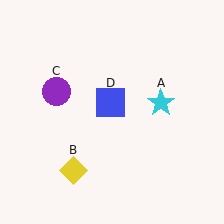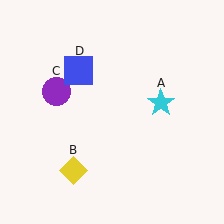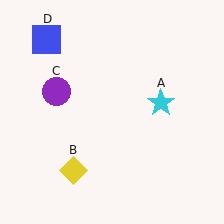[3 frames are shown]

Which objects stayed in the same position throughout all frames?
Cyan star (object A) and yellow diamond (object B) and purple circle (object C) remained stationary.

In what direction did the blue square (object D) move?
The blue square (object D) moved up and to the left.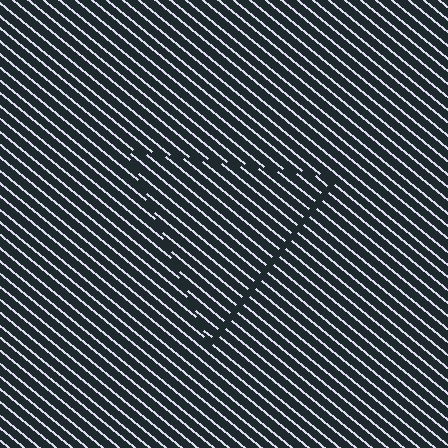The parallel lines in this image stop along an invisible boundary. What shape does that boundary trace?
An illusory triangle. The interior of the shape contains the same grating, shifted by half a period — the contour is defined by the phase discontinuity where line-ends from the inner and outer gratings abut.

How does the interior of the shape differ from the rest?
The interior of the shape contains the same grating, shifted by half a period — the contour is defined by the phase discontinuity where line-ends from the inner and outer gratings abut.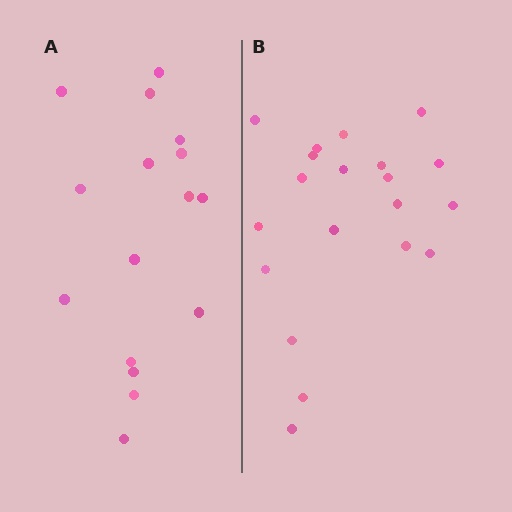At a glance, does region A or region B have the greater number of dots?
Region B (the right region) has more dots.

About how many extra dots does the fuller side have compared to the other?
Region B has about 4 more dots than region A.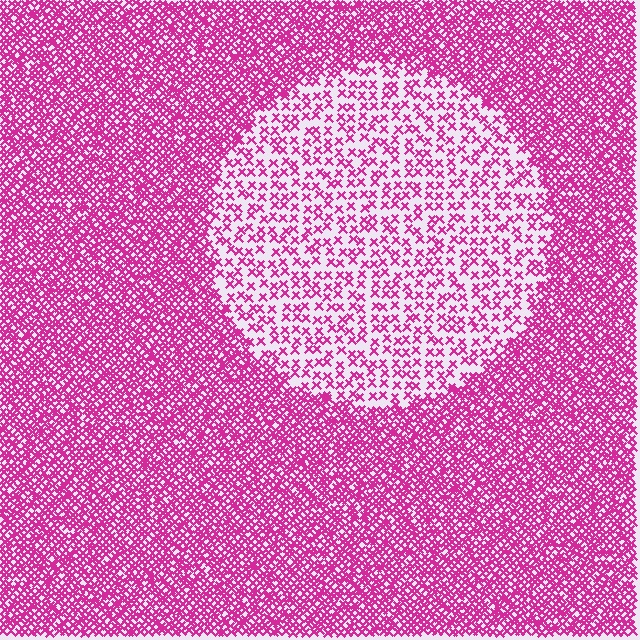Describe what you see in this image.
The image contains small magenta elements arranged at two different densities. A circle-shaped region is visible where the elements are less densely packed than the surrounding area.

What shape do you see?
I see a circle.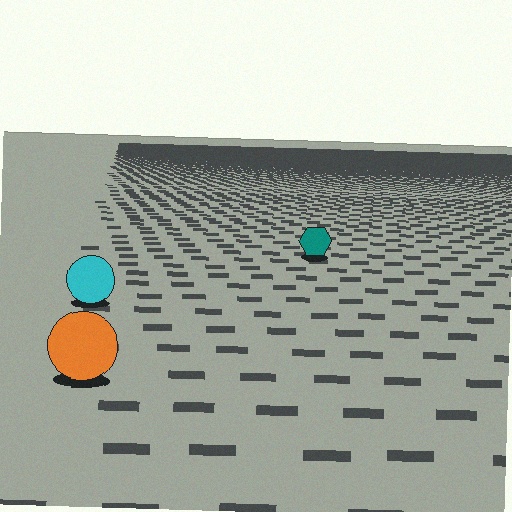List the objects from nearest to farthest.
From nearest to farthest: the orange circle, the cyan circle, the teal hexagon.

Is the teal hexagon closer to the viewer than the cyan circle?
No. The cyan circle is closer — you can tell from the texture gradient: the ground texture is coarser near it.